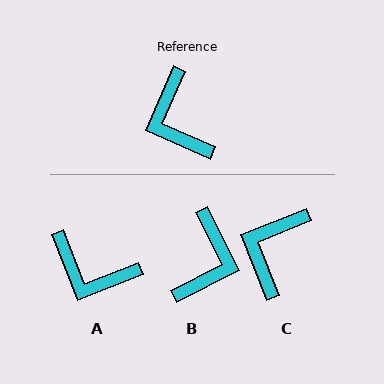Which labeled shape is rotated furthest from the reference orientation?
B, about 140 degrees away.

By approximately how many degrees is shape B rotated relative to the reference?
Approximately 140 degrees counter-clockwise.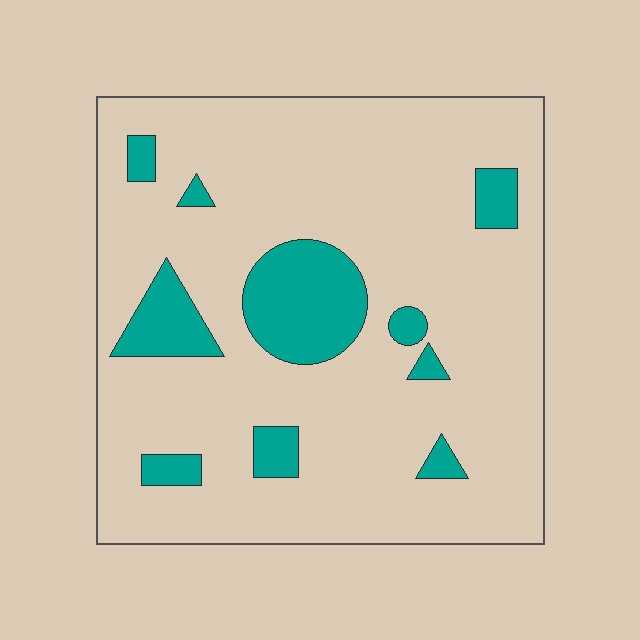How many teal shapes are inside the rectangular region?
10.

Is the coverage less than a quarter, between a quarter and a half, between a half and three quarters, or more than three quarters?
Less than a quarter.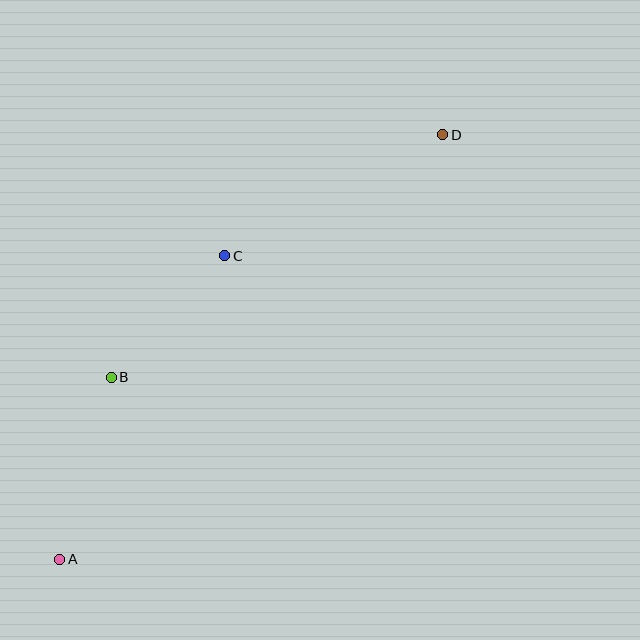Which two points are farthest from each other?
Points A and D are farthest from each other.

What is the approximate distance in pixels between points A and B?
The distance between A and B is approximately 189 pixels.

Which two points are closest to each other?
Points B and C are closest to each other.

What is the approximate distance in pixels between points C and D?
The distance between C and D is approximately 249 pixels.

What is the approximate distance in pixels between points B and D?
The distance between B and D is approximately 410 pixels.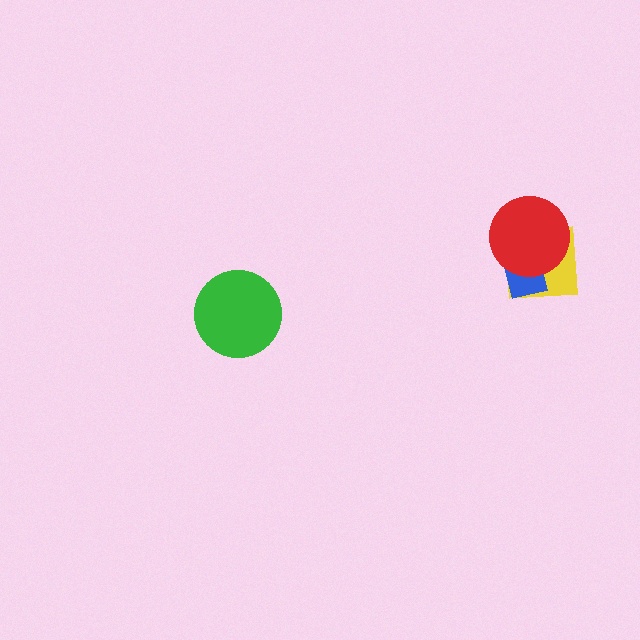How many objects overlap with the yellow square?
2 objects overlap with the yellow square.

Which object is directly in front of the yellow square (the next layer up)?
The blue rectangle is directly in front of the yellow square.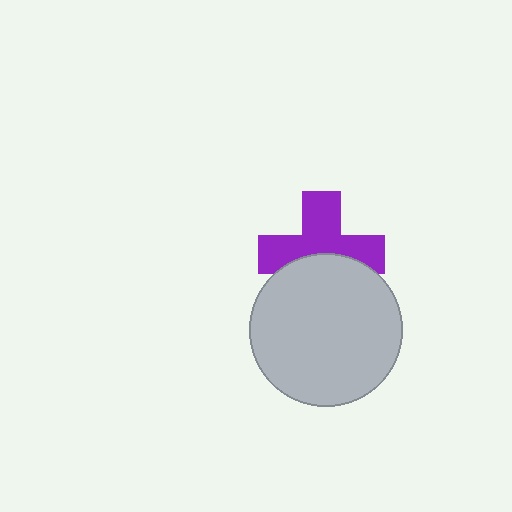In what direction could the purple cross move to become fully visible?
The purple cross could move up. That would shift it out from behind the light gray circle entirely.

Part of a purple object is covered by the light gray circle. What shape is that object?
It is a cross.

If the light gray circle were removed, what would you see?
You would see the complete purple cross.